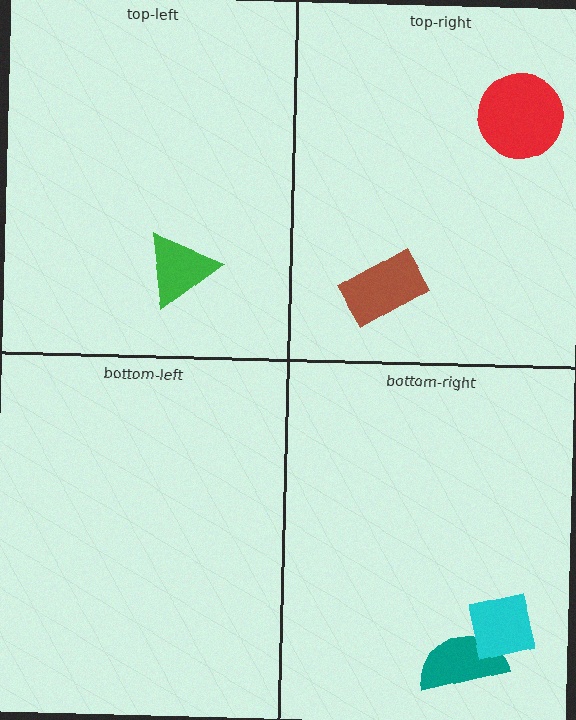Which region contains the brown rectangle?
The top-right region.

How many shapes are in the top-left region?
1.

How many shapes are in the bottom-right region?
2.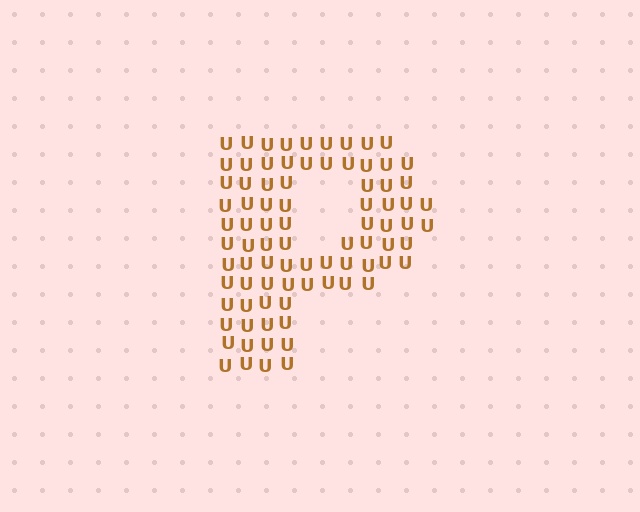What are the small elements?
The small elements are letter U's.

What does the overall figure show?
The overall figure shows the letter P.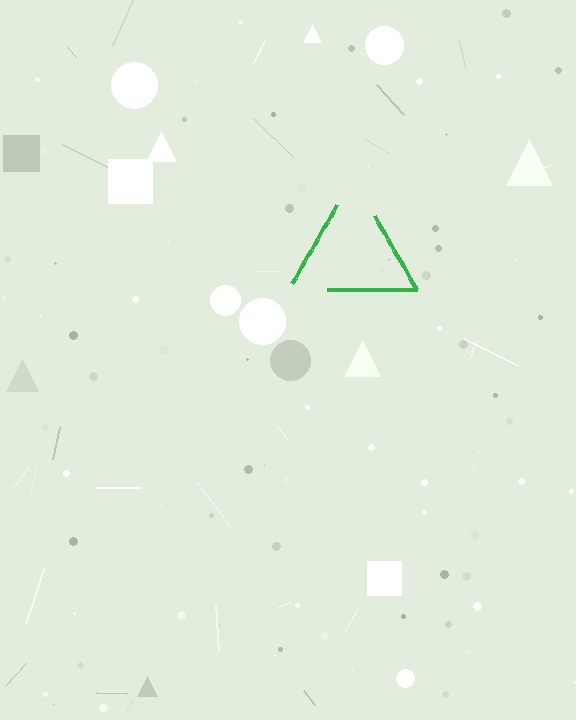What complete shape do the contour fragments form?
The contour fragments form a triangle.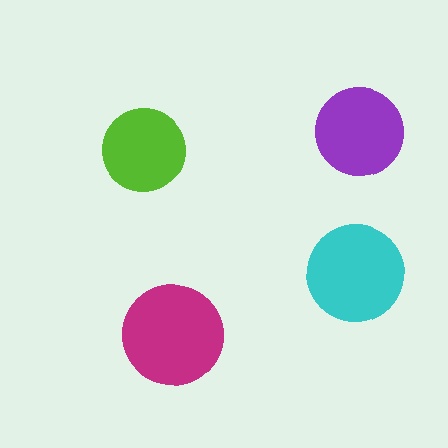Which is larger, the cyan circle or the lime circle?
The cyan one.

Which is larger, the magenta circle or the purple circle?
The magenta one.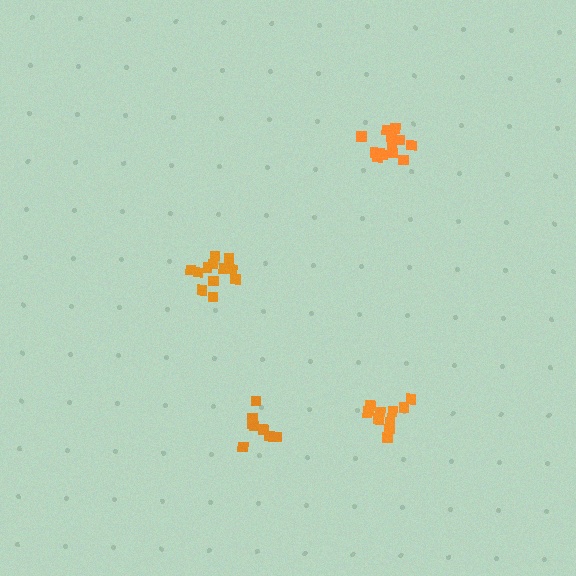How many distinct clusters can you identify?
There are 4 distinct clusters.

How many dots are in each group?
Group 1: 13 dots, Group 2: 13 dots, Group 3: 12 dots, Group 4: 9 dots (47 total).